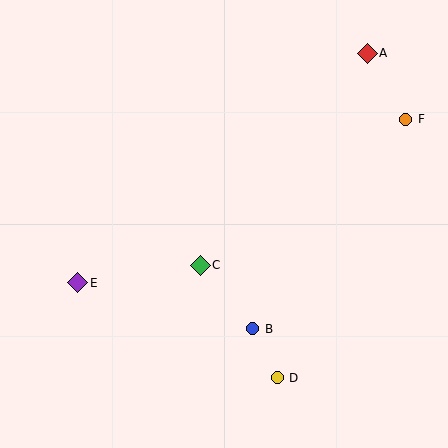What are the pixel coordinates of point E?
Point E is at (78, 283).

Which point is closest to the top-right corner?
Point A is closest to the top-right corner.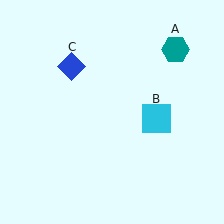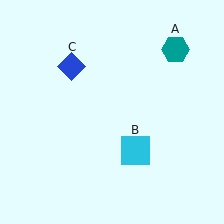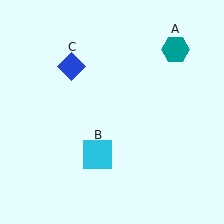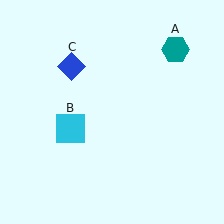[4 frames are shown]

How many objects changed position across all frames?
1 object changed position: cyan square (object B).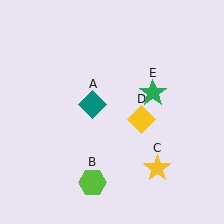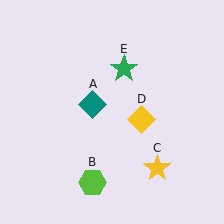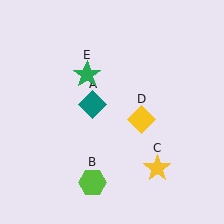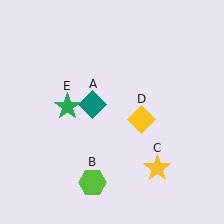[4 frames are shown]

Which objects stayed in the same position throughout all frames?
Teal diamond (object A) and lime hexagon (object B) and yellow star (object C) and yellow diamond (object D) remained stationary.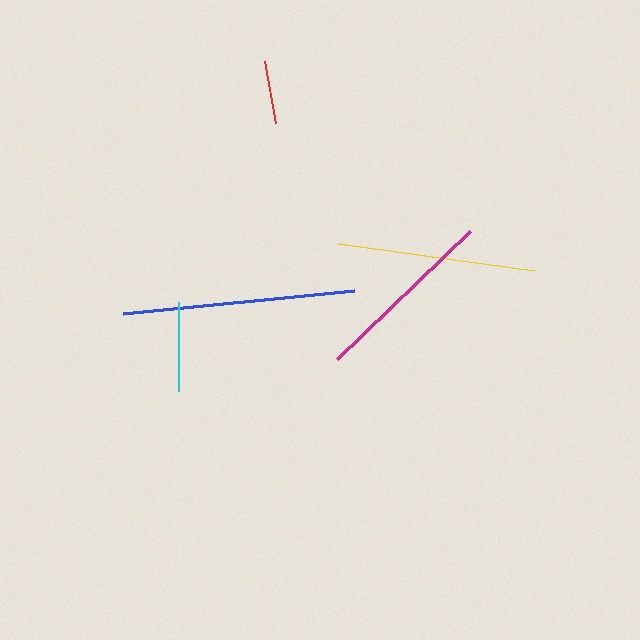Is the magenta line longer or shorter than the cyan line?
The magenta line is longer than the cyan line.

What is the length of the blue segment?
The blue segment is approximately 233 pixels long.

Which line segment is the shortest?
The red line is the shortest at approximately 63 pixels.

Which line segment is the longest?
The blue line is the longest at approximately 233 pixels.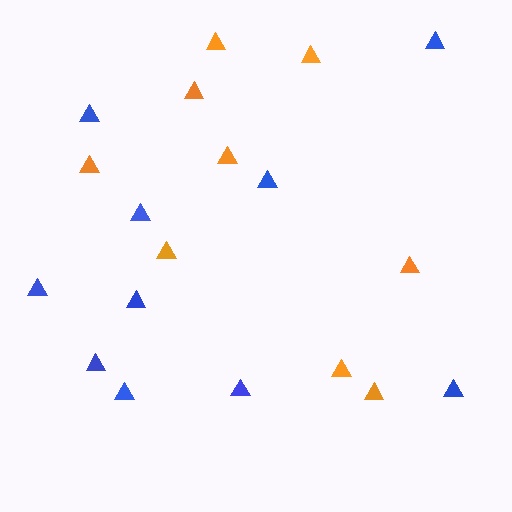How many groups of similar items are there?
There are 2 groups: one group of orange triangles (9) and one group of blue triangles (10).